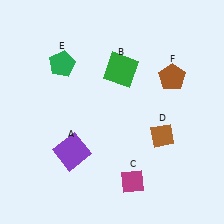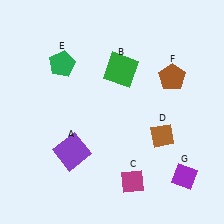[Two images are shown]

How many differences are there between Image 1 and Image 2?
There is 1 difference between the two images.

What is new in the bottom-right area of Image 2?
A purple diamond (G) was added in the bottom-right area of Image 2.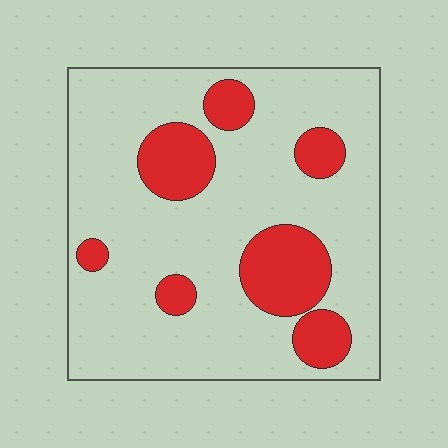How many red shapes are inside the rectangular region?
7.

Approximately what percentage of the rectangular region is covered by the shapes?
Approximately 20%.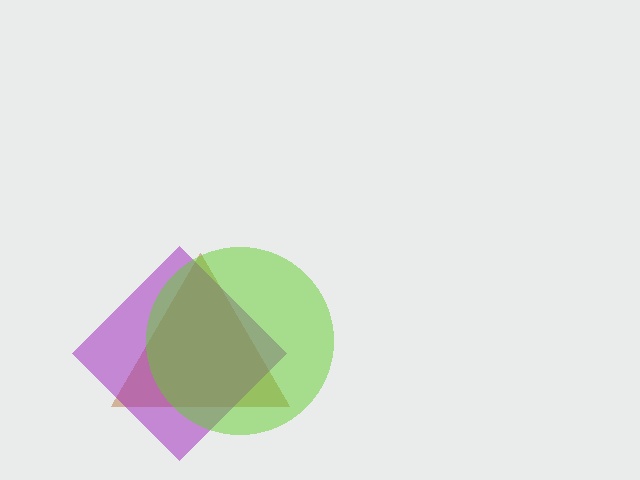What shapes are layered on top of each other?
The layered shapes are: a brown triangle, a purple diamond, a lime circle.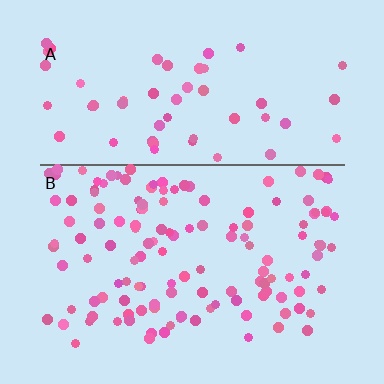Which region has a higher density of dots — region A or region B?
B (the bottom).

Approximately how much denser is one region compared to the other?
Approximately 2.3× — region B over region A.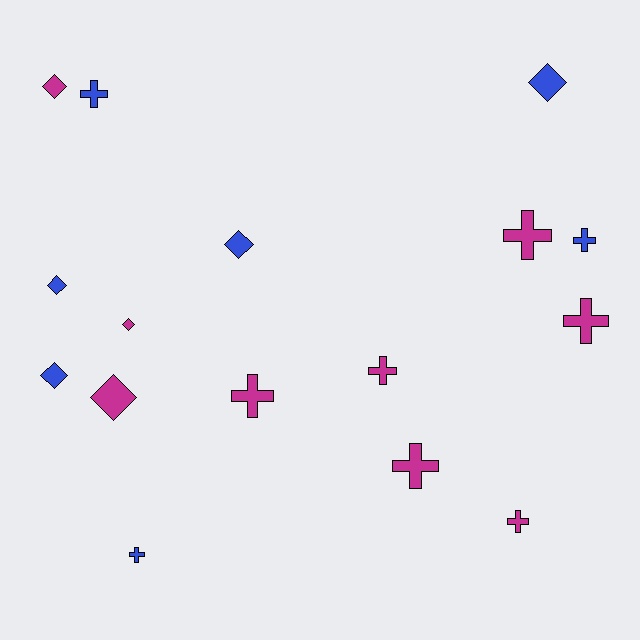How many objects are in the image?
There are 16 objects.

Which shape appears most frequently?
Cross, with 9 objects.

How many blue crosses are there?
There are 3 blue crosses.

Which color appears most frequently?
Magenta, with 9 objects.